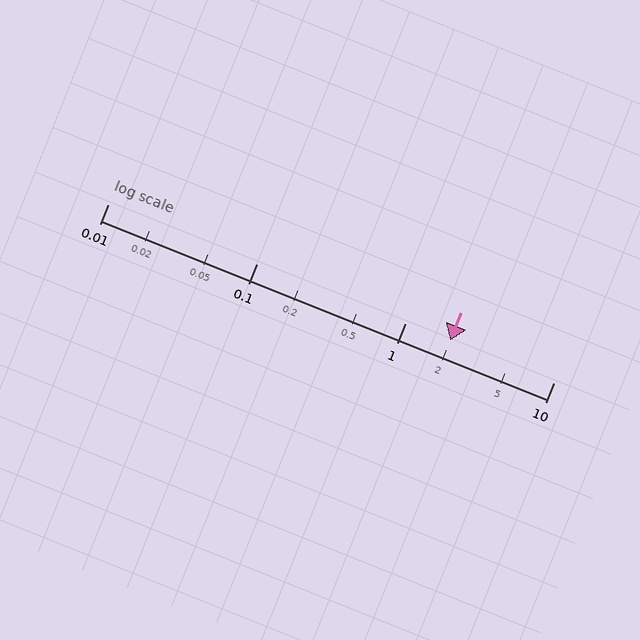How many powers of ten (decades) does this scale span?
The scale spans 3 decades, from 0.01 to 10.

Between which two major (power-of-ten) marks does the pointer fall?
The pointer is between 1 and 10.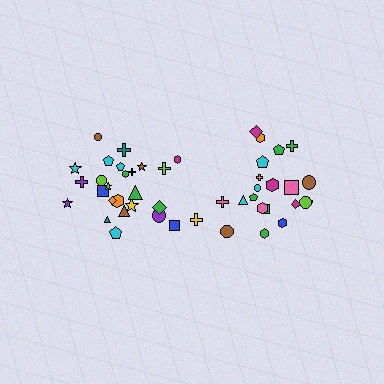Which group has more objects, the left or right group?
The left group.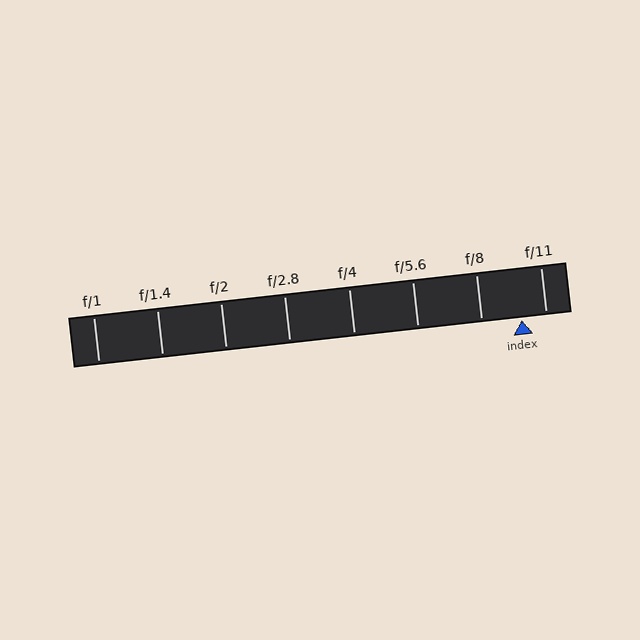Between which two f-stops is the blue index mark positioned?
The index mark is between f/8 and f/11.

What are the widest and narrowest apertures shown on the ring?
The widest aperture shown is f/1 and the narrowest is f/11.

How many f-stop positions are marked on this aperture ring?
There are 8 f-stop positions marked.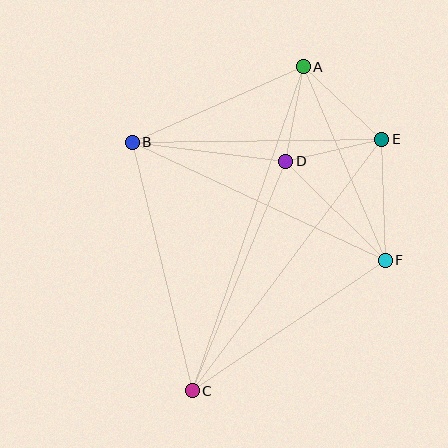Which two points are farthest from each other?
Points A and C are farthest from each other.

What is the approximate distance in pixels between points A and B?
The distance between A and B is approximately 187 pixels.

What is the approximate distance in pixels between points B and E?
The distance between B and E is approximately 249 pixels.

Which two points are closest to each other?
Points A and D are closest to each other.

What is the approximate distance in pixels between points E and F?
The distance between E and F is approximately 121 pixels.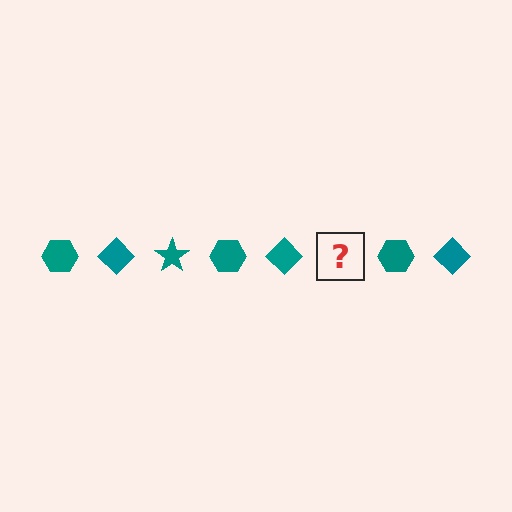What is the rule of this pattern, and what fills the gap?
The rule is that the pattern cycles through hexagon, diamond, star shapes in teal. The gap should be filled with a teal star.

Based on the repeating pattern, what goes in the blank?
The blank should be a teal star.